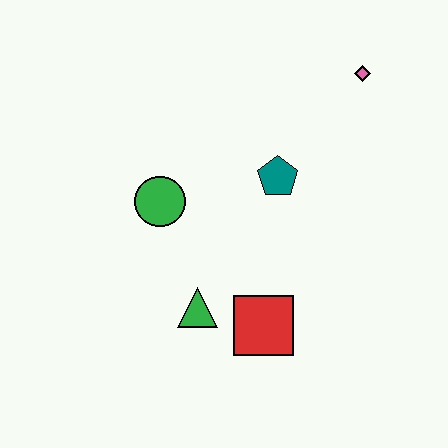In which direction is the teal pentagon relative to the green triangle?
The teal pentagon is above the green triangle.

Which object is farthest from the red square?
The pink diamond is farthest from the red square.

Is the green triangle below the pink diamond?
Yes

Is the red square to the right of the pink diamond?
No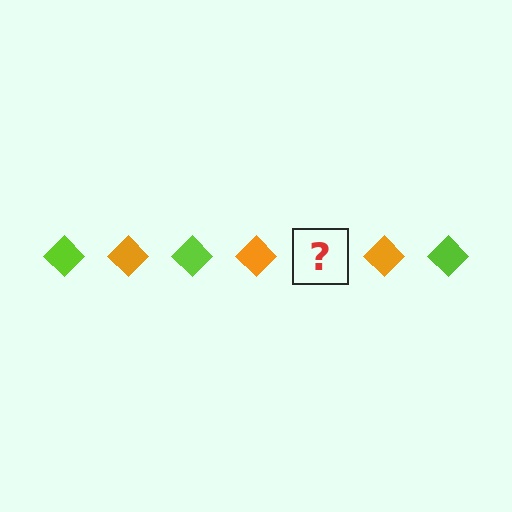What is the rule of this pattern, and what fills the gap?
The rule is that the pattern cycles through lime, orange diamonds. The gap should be filled with a lime diamond.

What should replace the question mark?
The question mark should be replaced with a lime diamond.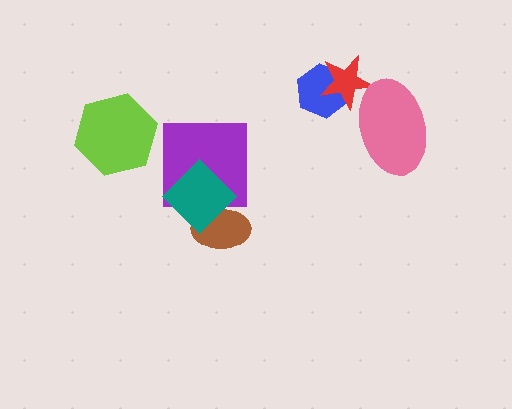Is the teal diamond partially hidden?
No, no other shape covers it.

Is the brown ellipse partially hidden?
Yes, it is partially covered by another shape.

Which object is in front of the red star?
The pink ellipse is in front of the red star.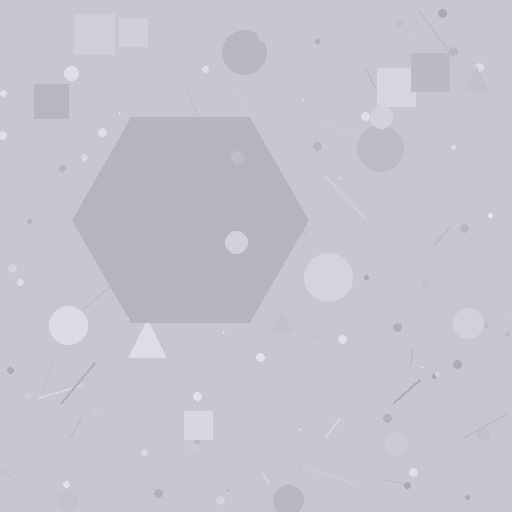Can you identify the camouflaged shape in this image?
The camouflaged shape is a hexagon.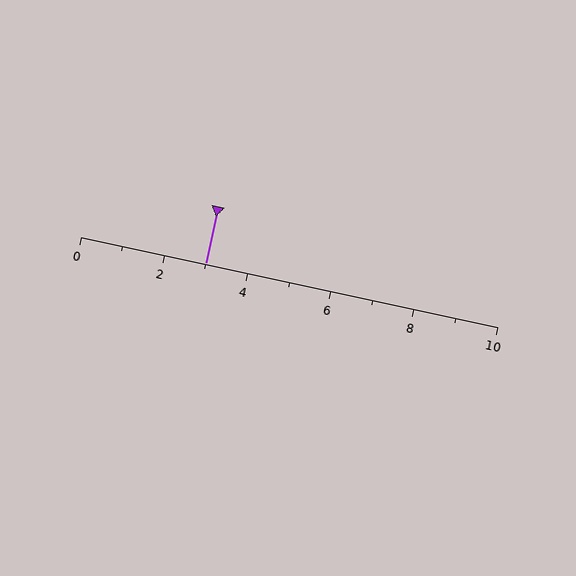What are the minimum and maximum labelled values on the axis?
The axis runs from 0 to 10.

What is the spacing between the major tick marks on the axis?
The major ticks are spaced 2 apart.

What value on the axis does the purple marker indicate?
The marker indicates approximately 3.